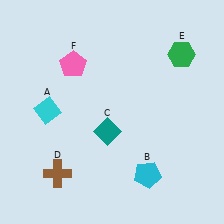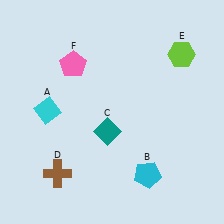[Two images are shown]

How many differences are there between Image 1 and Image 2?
There is 1 difference between the two images.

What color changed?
The hexagon (E) changed from green in Image 1 to lime in Image 2.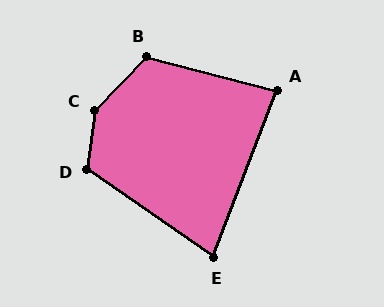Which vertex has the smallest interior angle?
E, at approximately 76 degrees.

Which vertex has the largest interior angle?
C, at approximately 143 degrees.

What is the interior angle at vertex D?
Approximately 117 degrees (obtuse).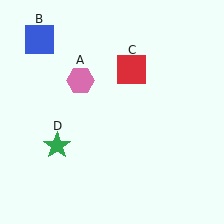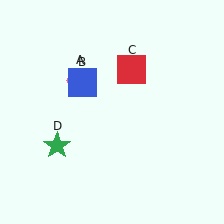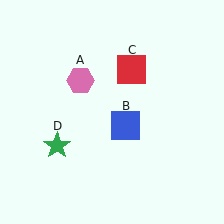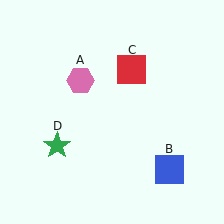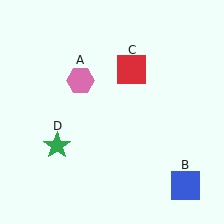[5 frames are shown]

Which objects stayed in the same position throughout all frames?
Pink hexagon (object A) and red square (object C) and green star (object D) remained stationary.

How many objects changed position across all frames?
1 object changed position: blue square (object B).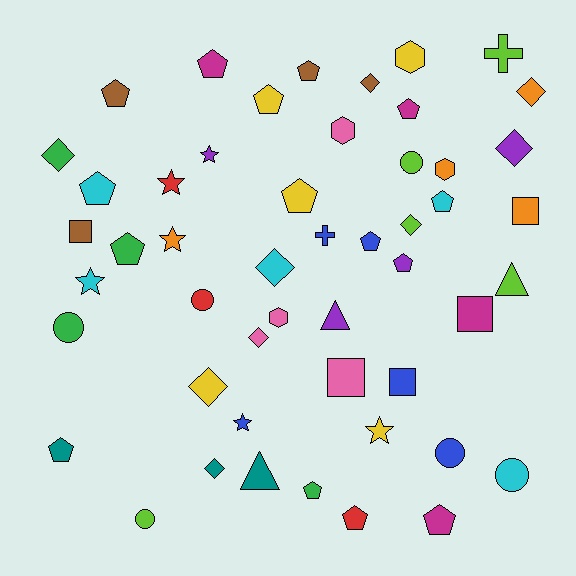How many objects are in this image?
There are 50 objects.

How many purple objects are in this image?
There are 4 purple objects.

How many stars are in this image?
There are 6 stars.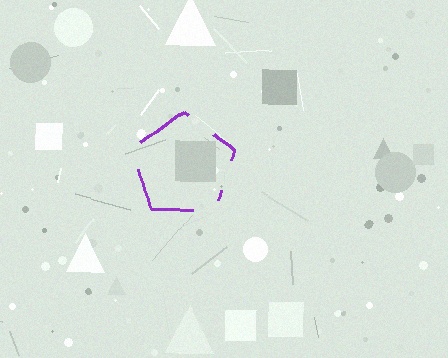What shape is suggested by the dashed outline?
The dashed outline suggests a pentagon.